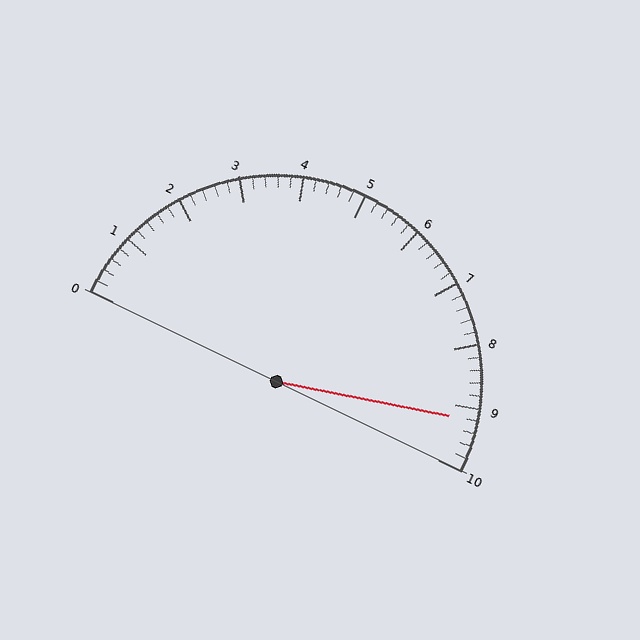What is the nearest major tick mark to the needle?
The nearest major tick mark is 9.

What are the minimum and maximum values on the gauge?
The gauge ranges from 0 to 10.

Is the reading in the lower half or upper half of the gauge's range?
The reading is in the upper half of the range (0 to 10).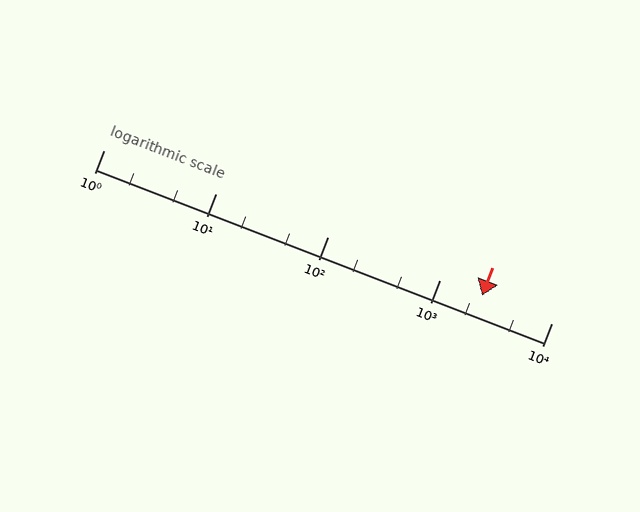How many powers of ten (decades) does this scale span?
The scale spans 4 decades, from 1 to 10000.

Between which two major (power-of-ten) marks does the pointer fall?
The pointer is between 1000 and 10000.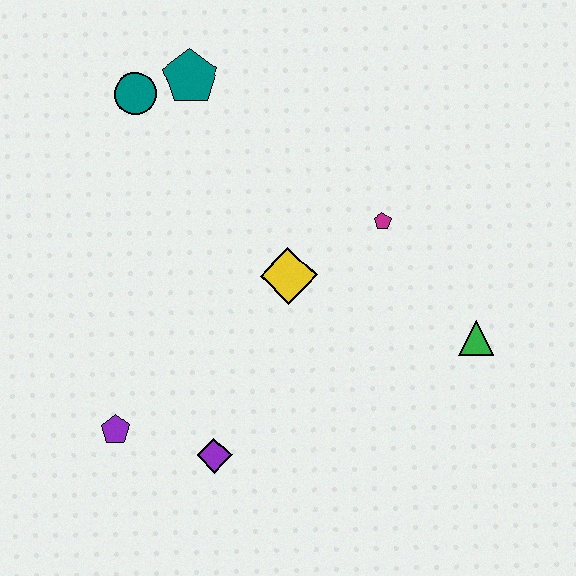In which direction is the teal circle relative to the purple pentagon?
The teal circle is above the purple pentagon.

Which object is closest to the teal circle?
The teal pentagon is closest to the teal circle.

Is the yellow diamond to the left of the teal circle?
No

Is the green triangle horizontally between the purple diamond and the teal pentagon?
No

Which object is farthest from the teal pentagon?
The green triangle is farthest from the teal pentagon.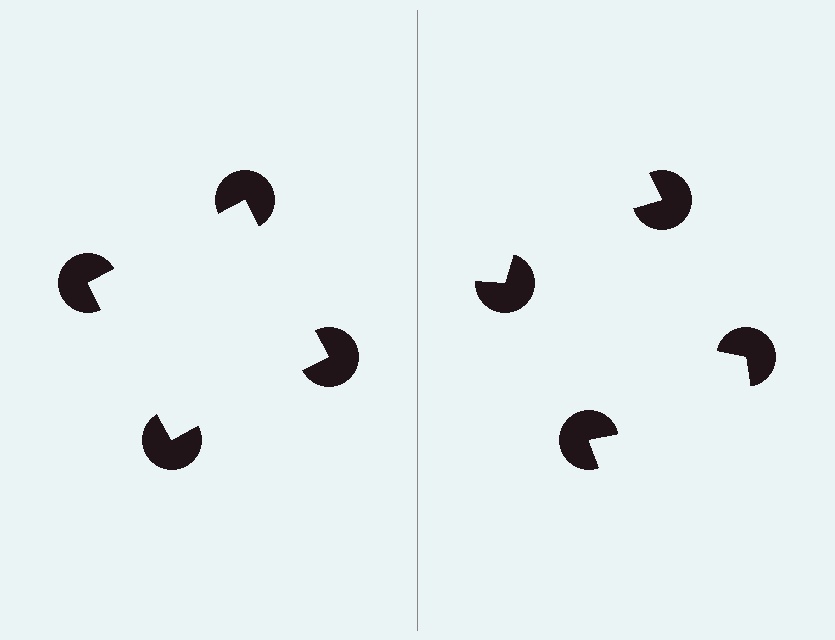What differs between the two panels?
The pac-man discs are positioned identically on both sides; only the wedge orientations differ. On the left they align to a square; on the right they are misaligned.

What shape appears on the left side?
An illusory square.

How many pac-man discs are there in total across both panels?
8 — 4 on each side.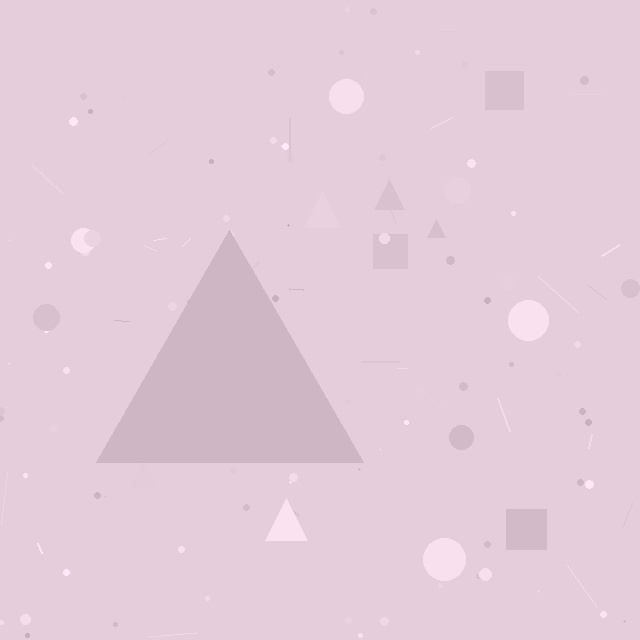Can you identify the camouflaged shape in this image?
The camouflaged shape is a triangle.